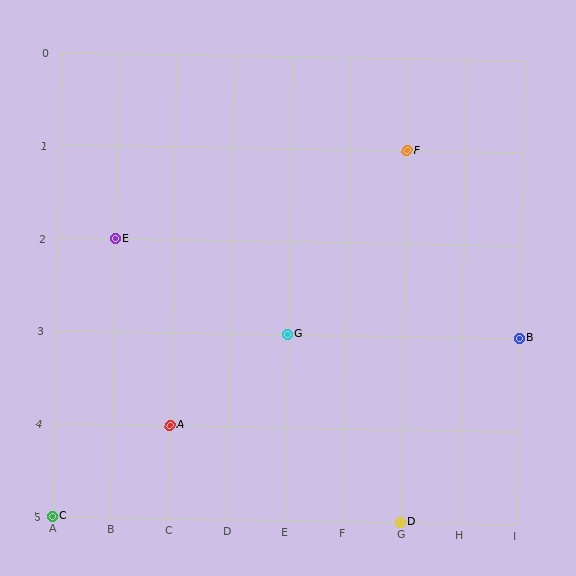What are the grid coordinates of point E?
Point E is at grid coordinates (B, 2).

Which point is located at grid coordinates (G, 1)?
Point F is at (G, 1).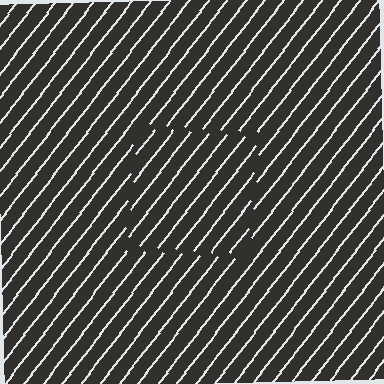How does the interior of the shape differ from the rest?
The interior of the shape contains the same grating, shifted by half a period — the contour is defined by the phase discontinuity where line-ends from the inner and outer gratings abut.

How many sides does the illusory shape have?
4 sides — the line-ends trace a square.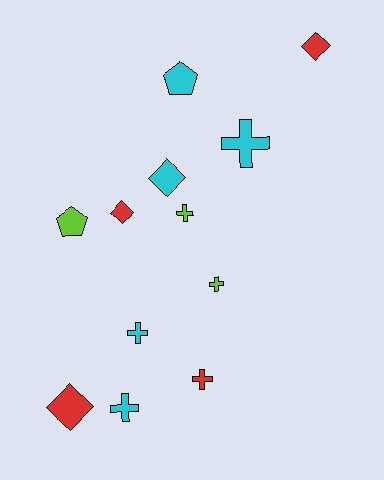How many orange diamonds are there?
There are no orange diamonds.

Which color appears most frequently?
Cyan, with 5 objects.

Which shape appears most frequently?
Cross, with 6 objects.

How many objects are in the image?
There are 12 objects.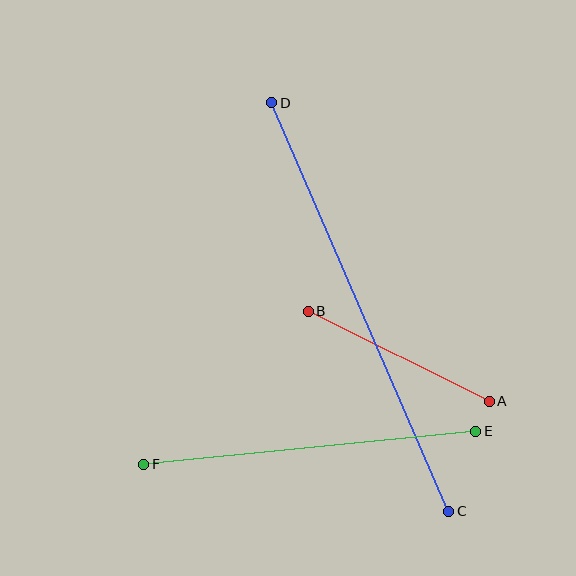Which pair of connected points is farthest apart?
Points C and D are farthest apart.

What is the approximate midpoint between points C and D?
The midpoint is at approximately (360, 307) pixels.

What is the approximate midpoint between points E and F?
The midpoint is at approximately (310, 448) pixels.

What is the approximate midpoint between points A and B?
The midpoint is at approximately (399, 356) pixels.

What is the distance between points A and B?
The distance is approximately 202 pixels.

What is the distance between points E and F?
The distance is approximately 333 pixels.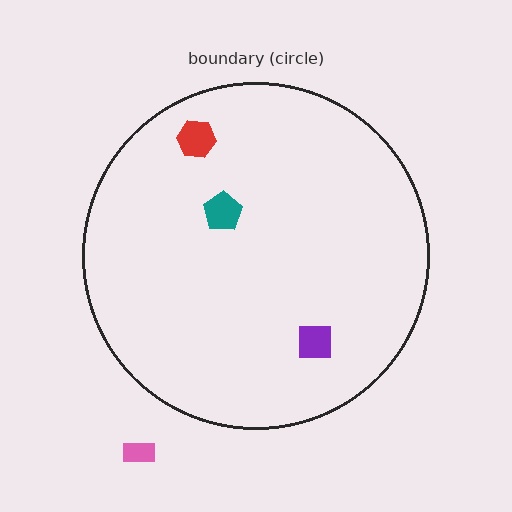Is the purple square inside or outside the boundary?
Inside.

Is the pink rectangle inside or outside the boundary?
Outside.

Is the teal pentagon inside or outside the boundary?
Inside.